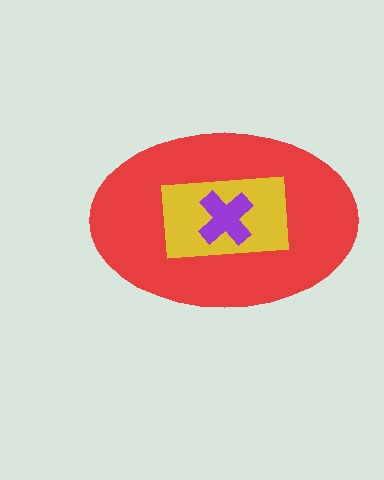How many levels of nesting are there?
3.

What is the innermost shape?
The purple cross.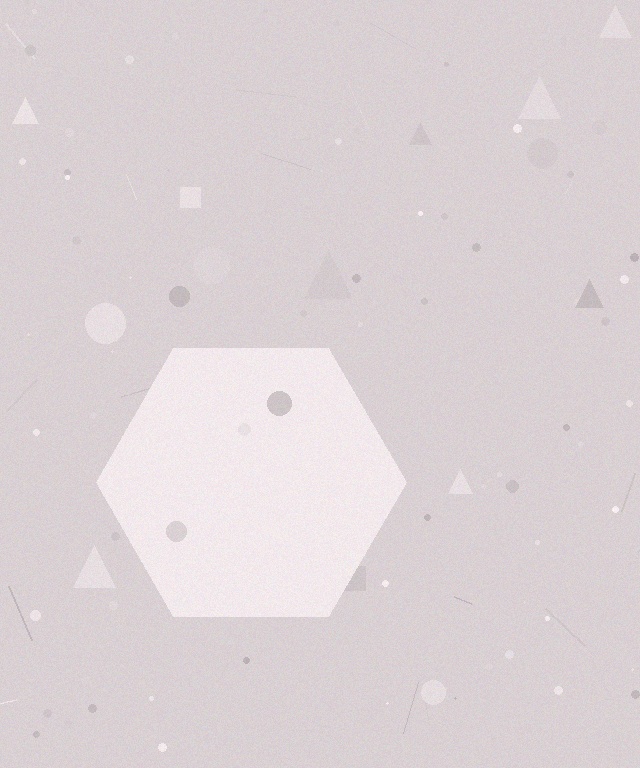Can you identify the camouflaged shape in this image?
The camouflaged shape is a hexagon.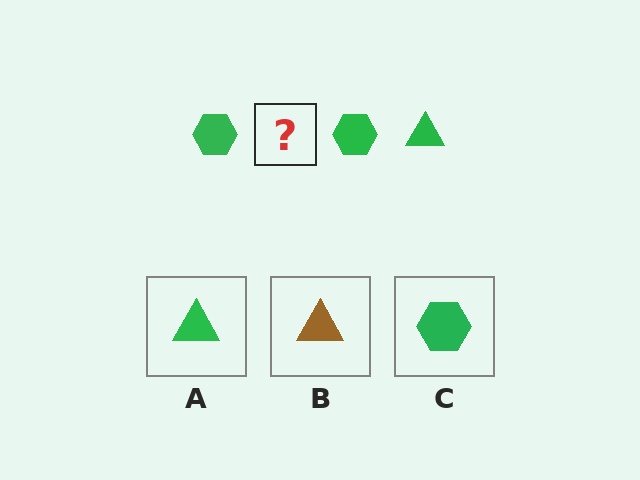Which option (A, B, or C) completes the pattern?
A.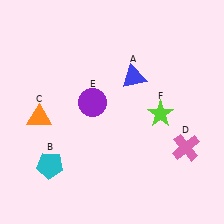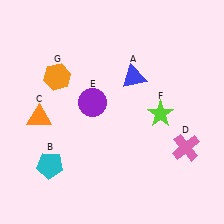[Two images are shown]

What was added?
An orange hexagon (G) was added in Image 2.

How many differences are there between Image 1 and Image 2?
There is 1 difference between the two images.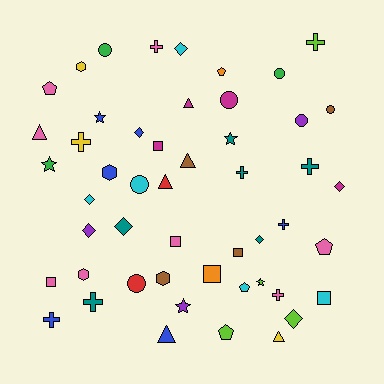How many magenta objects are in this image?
There are 4 magenta objects.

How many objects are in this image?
There are 50 objects.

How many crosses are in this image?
There are 9 crosses.